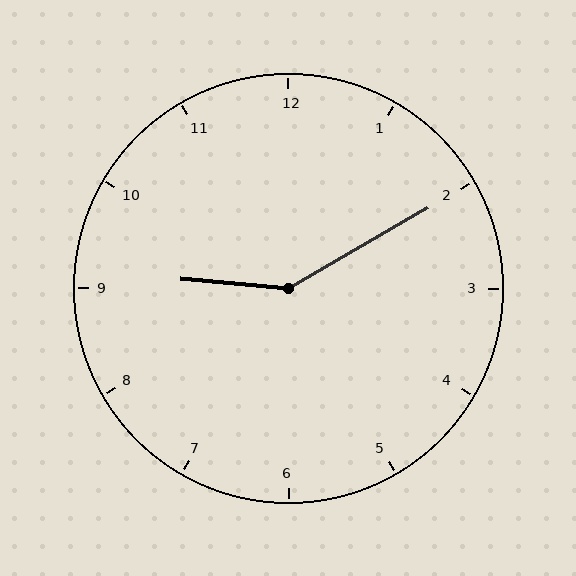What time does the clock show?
9:10.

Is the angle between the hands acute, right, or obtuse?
It is obtuse.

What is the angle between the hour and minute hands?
Approximately 145 degrees.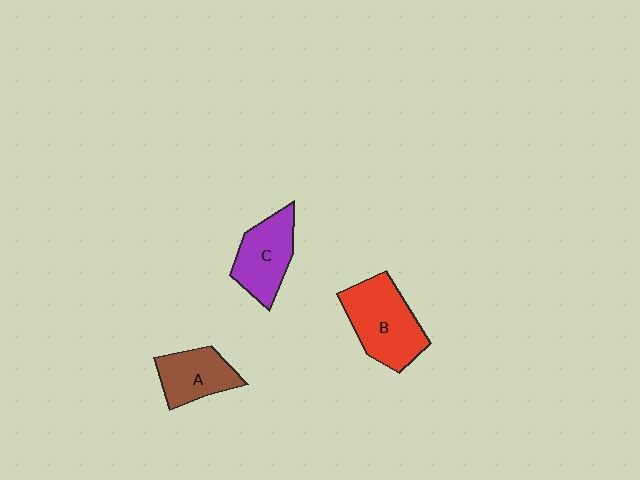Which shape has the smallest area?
Shape A (brown).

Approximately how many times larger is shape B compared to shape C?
Approximately 1.3 times.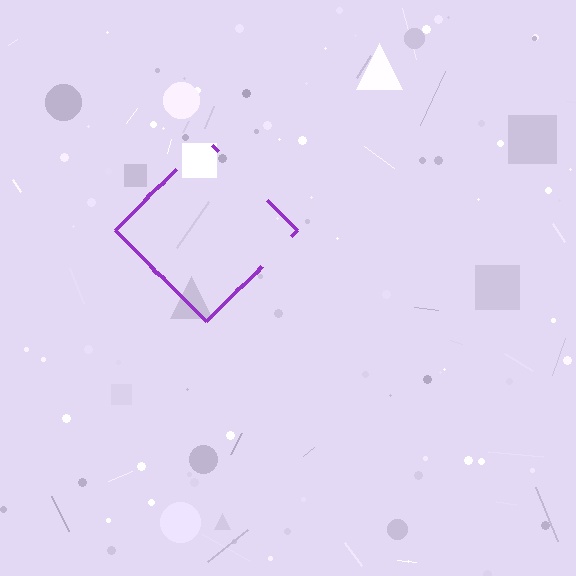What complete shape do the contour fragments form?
The contour fragments form a diamond.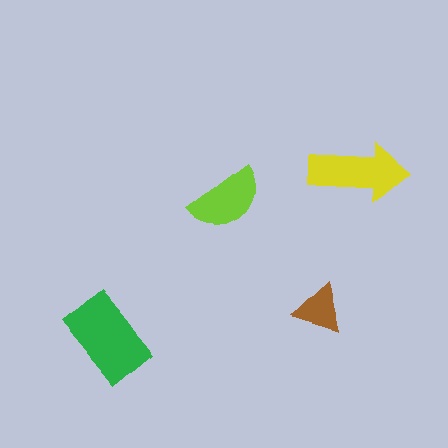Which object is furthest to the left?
The green rectangle is leftmost.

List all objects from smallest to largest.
The brown triangle, the lime semicircle, the yellow arrow, the green rectangle.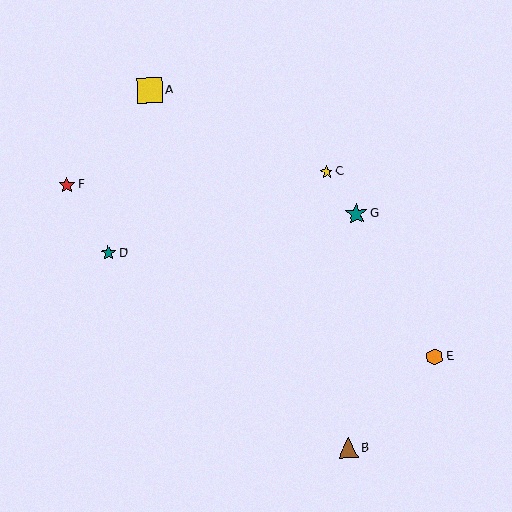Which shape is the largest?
The yellow square (labeled A) is the largest.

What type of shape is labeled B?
Shape B is a brown triangle.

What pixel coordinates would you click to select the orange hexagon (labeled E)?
Click at (435, 357) to select the orange hexagon E.